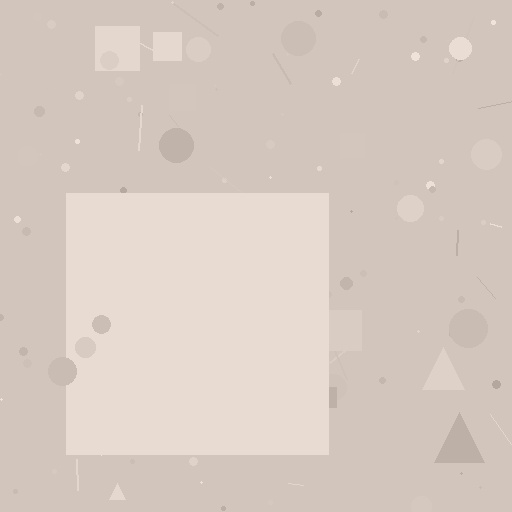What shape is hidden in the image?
A square is hidden in the image.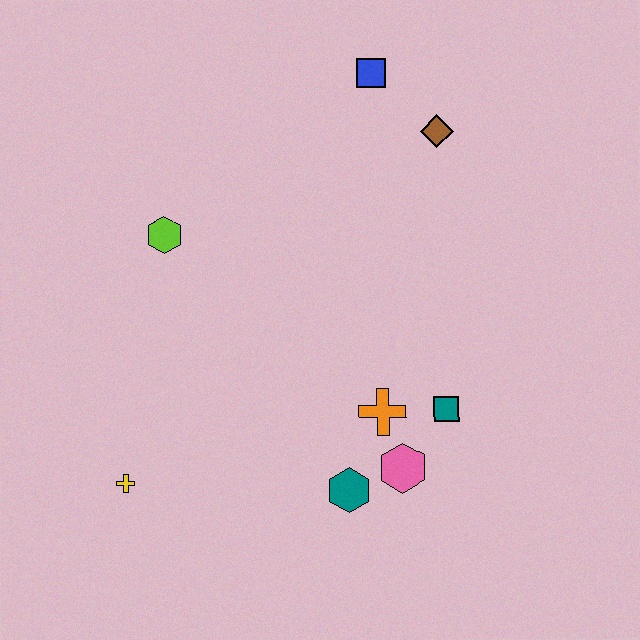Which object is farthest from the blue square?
The yellow cross is farthest from the blue square.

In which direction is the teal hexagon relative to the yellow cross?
The teal hexagon is to the right of the yellow cross.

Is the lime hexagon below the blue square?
Yes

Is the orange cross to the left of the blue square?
No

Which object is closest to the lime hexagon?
The yellow cross is closest to the lime hexagon.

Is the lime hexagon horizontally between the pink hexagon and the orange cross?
No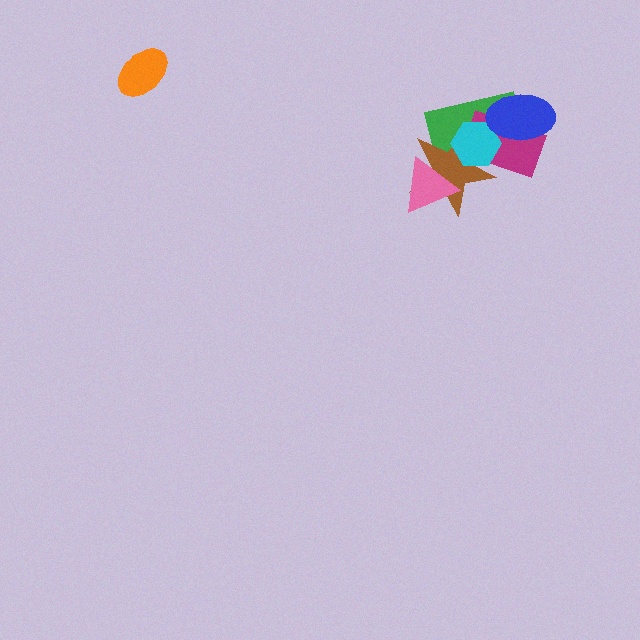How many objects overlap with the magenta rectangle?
4 objects overlap with the magenta rectangle.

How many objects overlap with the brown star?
4 objects overlap with the brown star.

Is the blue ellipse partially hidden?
No, no other shape covers it.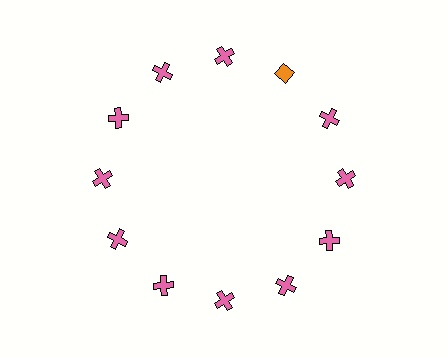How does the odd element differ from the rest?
It differs in both color (orange instead of pink) and shape (diamond instead of cross).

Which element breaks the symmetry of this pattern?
The orange diamond at roughly the 1 o'clock position breaks the symmetry. All other shapes are pink crosses.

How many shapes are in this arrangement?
There are 12 shapes arranged in a ring pattern.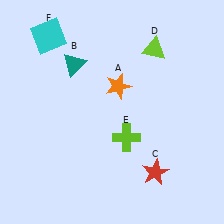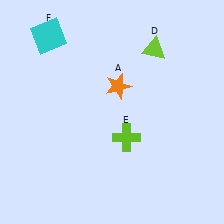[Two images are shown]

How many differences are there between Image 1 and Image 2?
There are 2 differences between the two images.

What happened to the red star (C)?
The red star (C) was removed in Image 2. It was in the bottom-right area of Image 1.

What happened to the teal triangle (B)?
The teal triangle (B) was removed in Image 2. It was in the top-left area of Image 1.